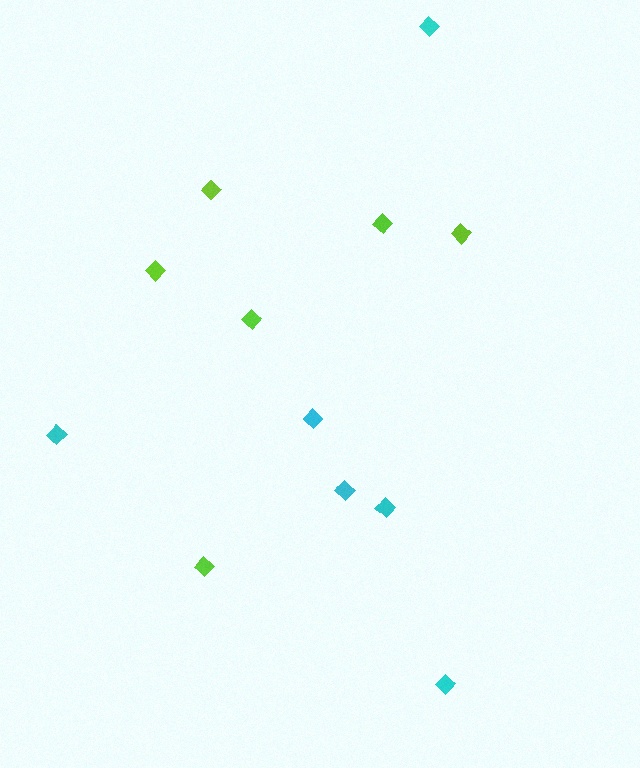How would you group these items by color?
There are 2 groups: one group of lime diamonds (6) and one group of cyan diamonds (6).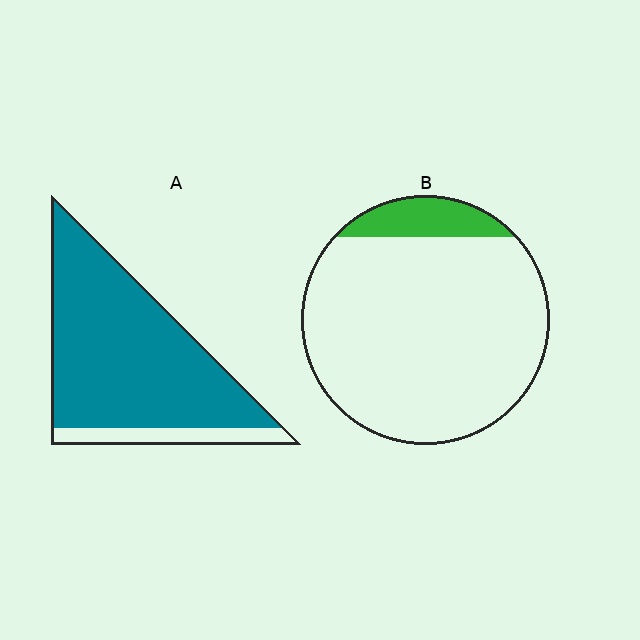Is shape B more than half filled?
No.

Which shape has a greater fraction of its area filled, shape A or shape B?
Shape A.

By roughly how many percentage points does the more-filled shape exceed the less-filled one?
By roughly 75 percentage points (A over B).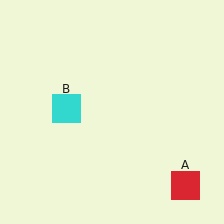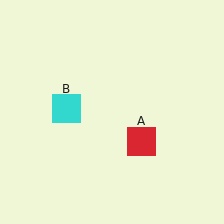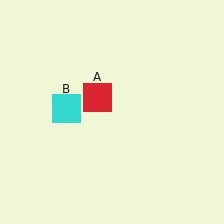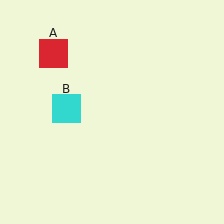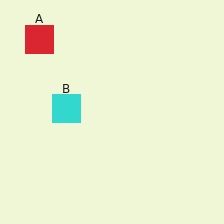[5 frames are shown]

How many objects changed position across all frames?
1 object changed position: red square (object A).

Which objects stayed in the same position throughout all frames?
Cyan square (object B) remained stationary.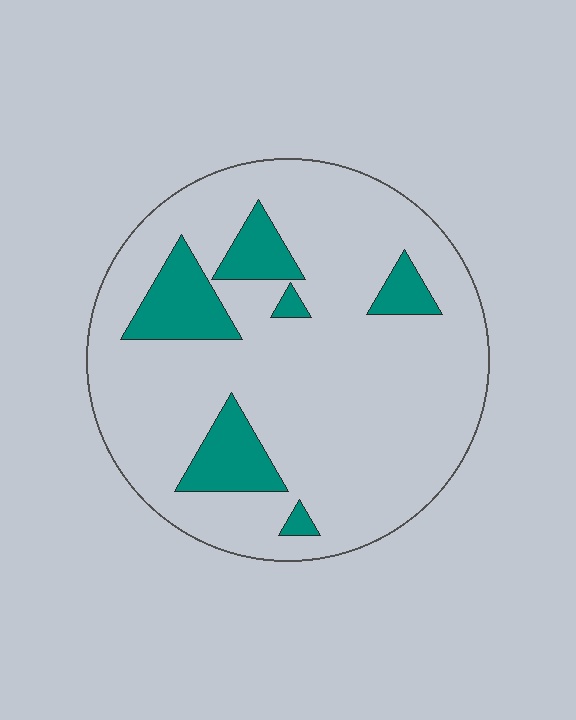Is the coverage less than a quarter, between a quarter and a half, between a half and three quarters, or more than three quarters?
Less than a quarter.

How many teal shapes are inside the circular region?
6.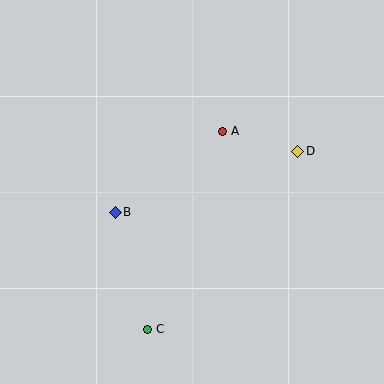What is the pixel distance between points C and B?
The distance between C and B is 121 pixels.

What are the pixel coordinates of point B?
Point B is at (115, 212).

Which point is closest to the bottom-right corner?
Point C is closest to the bottom-right corner.